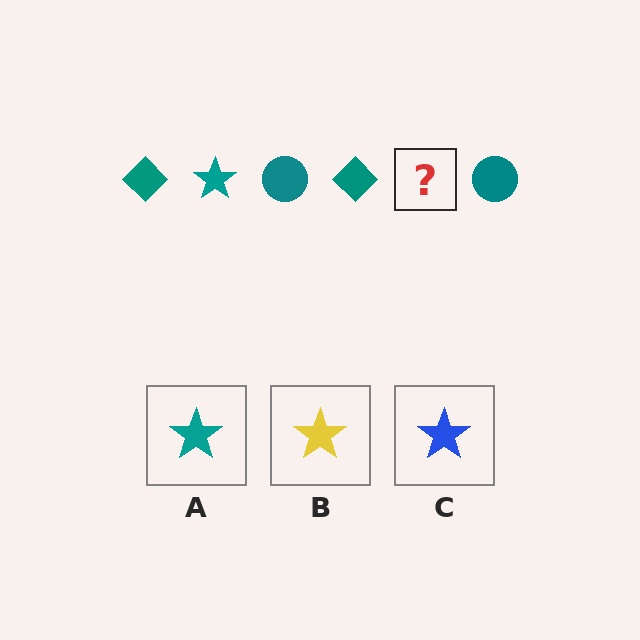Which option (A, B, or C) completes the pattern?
A.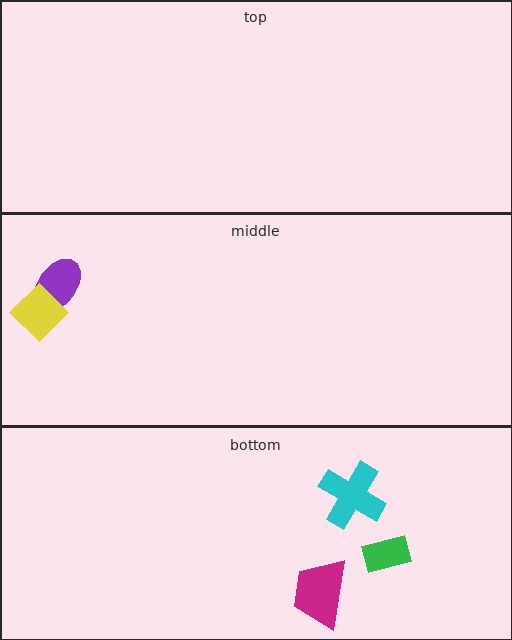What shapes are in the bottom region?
The cyan cross, the green rectangle, the magenta trapezoid.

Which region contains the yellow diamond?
The middle region.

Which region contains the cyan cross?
The bottom region.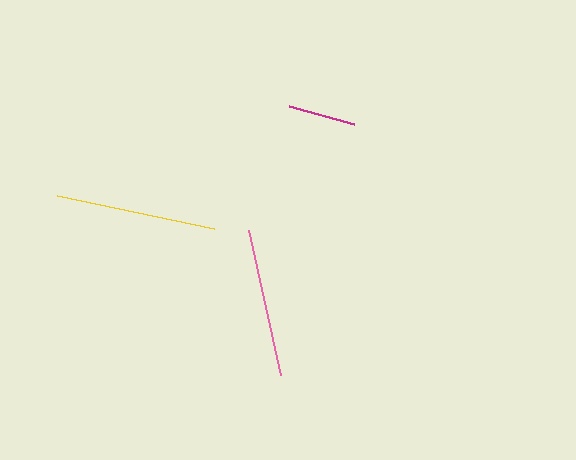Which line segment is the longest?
The yellow line is the longest at approximately 161 pixels.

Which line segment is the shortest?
The magenta line is the shortest at approximately 68 pixels.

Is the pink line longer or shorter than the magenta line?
The pink line is longer than the magenta line.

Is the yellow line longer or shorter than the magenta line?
The yellow line is longer than the magenta line.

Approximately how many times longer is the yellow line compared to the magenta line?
The yellow line is approximately 2.4 times the length of the magenta line.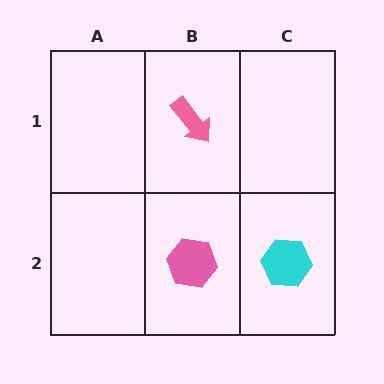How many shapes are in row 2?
2 shapes.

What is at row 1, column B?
A pink arrow.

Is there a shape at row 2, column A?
No, that cell is empty.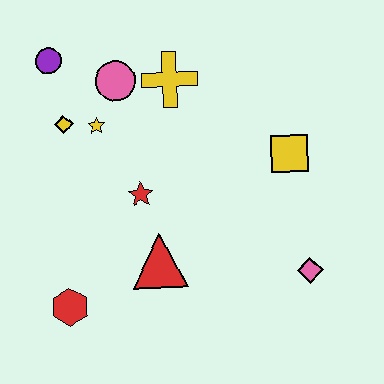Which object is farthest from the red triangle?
The purple circle is farthest from the red triangle.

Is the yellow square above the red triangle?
Yes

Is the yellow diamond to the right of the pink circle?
No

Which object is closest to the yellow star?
The yellow diamond is closest to the yellow star.